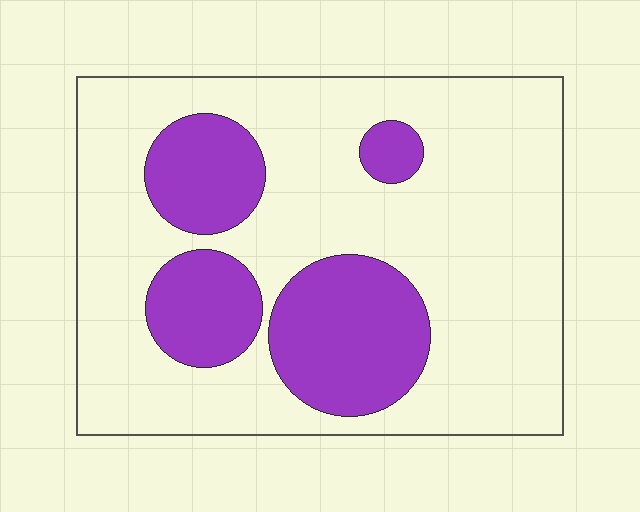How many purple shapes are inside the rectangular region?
4.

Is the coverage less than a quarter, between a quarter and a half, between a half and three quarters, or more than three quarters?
Between a quarter and a half.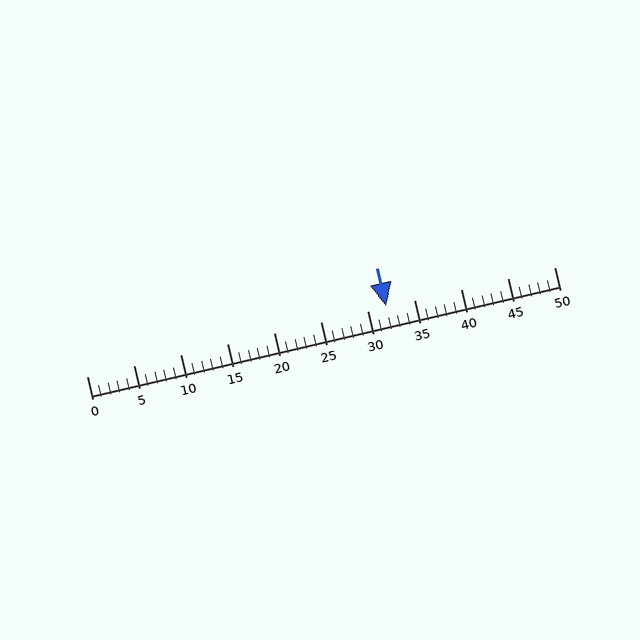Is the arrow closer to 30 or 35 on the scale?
The arrow is closer to 30.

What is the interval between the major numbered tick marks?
The major tick marks are spaced 5 units apart.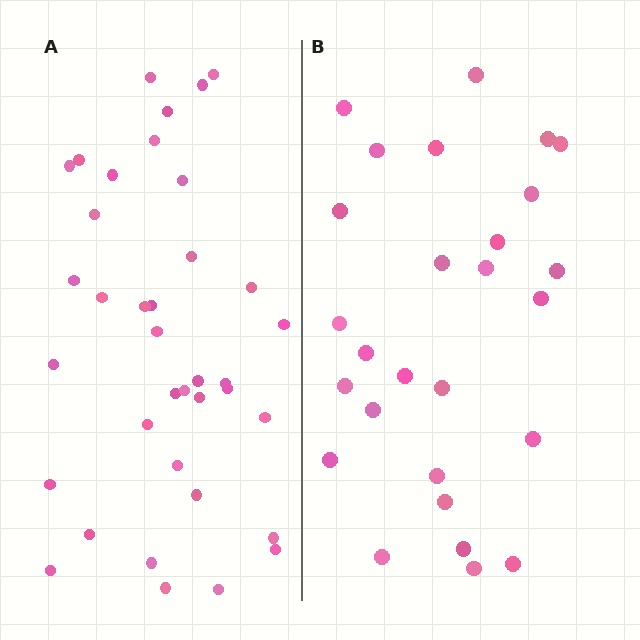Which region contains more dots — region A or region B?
Region A (the left region) has more dots.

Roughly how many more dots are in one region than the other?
Region A has roughly 10 or so more dots than region B.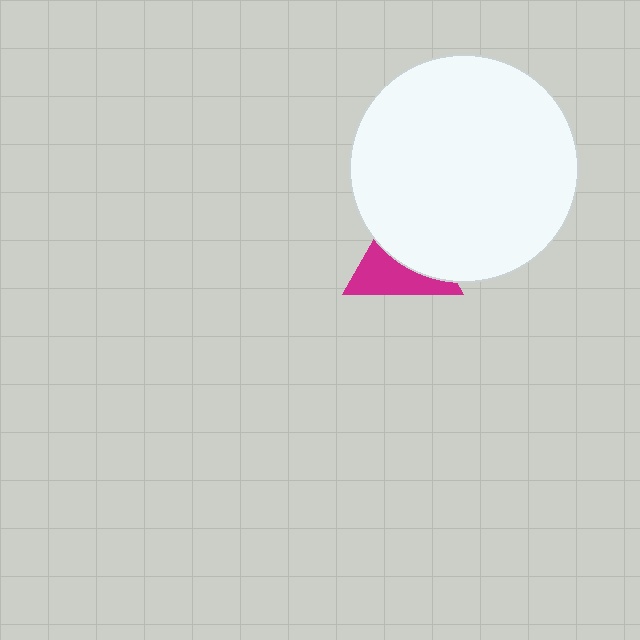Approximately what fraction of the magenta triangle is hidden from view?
Roughly 52% of the magenta triangle is hidden behind the white circle.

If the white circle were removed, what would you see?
You would see the complete magenta triangle.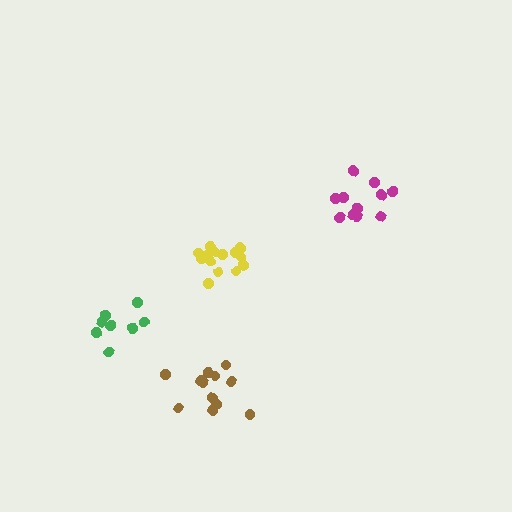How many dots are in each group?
Group 1: 11 dots, Group 2: 8 dots, Group 3: 12 dots, Group 4: 14 dots (45 total).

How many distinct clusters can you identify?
There are 4 distinct clusters.